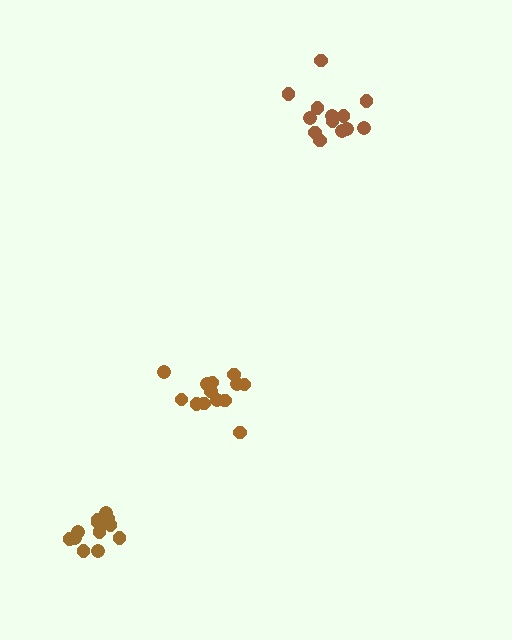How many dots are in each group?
Group 1: 14 dots, Group 2: 13 dots, Group 3: 13 dots (40 total).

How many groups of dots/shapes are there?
There are 3 groups.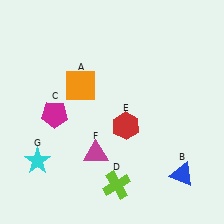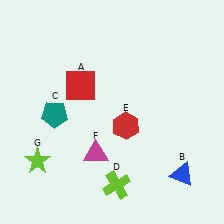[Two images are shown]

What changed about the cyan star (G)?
In Image 1, G is cyan. In Image 2, it changed to lime.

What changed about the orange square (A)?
In Image 1, A is orange. In Image 2, it changed to red.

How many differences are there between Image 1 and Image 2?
There are 3 differences between the two images.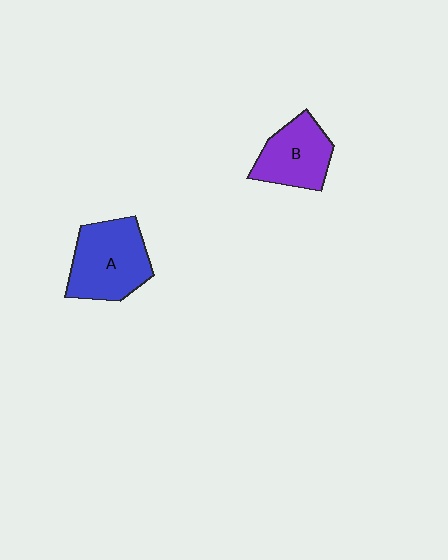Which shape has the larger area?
Shape A (blue).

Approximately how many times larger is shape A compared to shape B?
Approximately 1.3 times.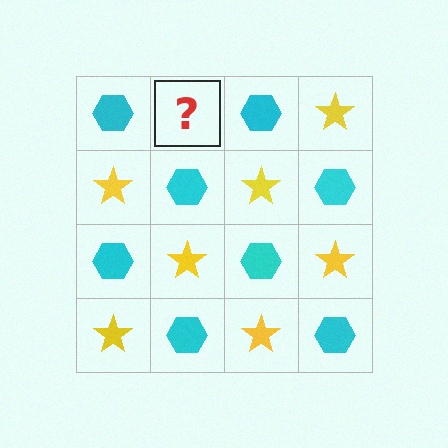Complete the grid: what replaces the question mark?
The question mark should be replaced with a yellow star.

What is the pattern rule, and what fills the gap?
The rule is that it alternates cyan hexagon and yellow star in a checkerboard pattern. The gap should be filled with a yellow star.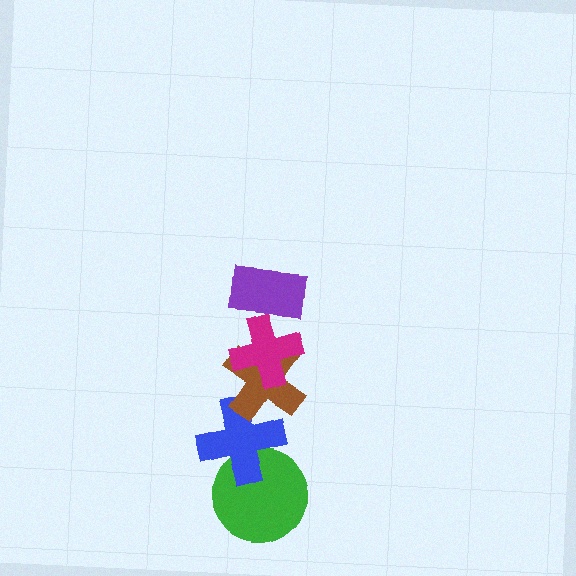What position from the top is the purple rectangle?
The purple rectangle is 1st from the top.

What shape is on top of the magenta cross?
The purple rectangle is on top of the magenta cross.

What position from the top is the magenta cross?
The magenta cross is 2nd from the top.